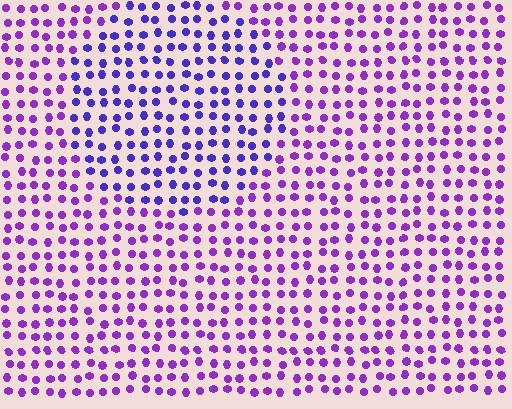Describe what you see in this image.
The image is filled with small purple elements in a uniform arrangement. A circle-shaped region is visible where the elements are tinted to a slightly different hue, forming a subtle color boundary.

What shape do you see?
I see a circle.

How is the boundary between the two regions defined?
The boundary is defined purely by a slight shift in hue (about 31 degrees). Spacing, size, and orientation are identical on both sides.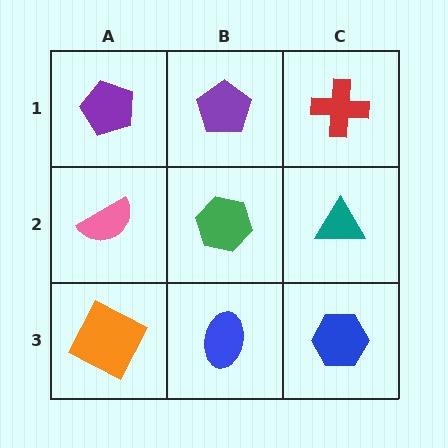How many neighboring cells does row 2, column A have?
3.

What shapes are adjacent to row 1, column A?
A pink semicircle (row 2, column A), a purple pentagon (row 1, column B).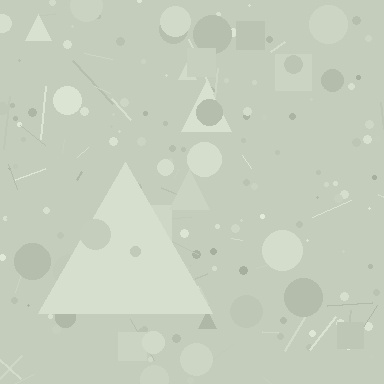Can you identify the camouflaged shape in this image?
The camouflaged shape is a triangle.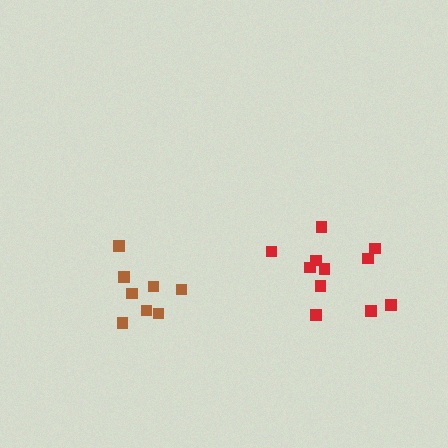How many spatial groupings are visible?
There are 2 spatial groupings.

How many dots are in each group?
Group 1: 11 dots, Group 2: 8 dots (19 total).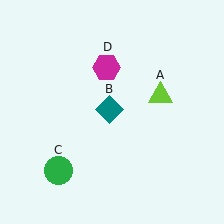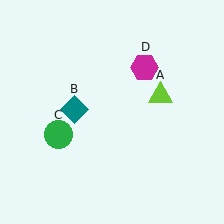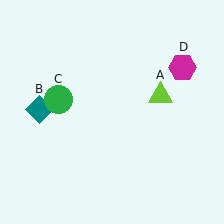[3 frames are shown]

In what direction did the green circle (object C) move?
The green circle (object C) moved up.